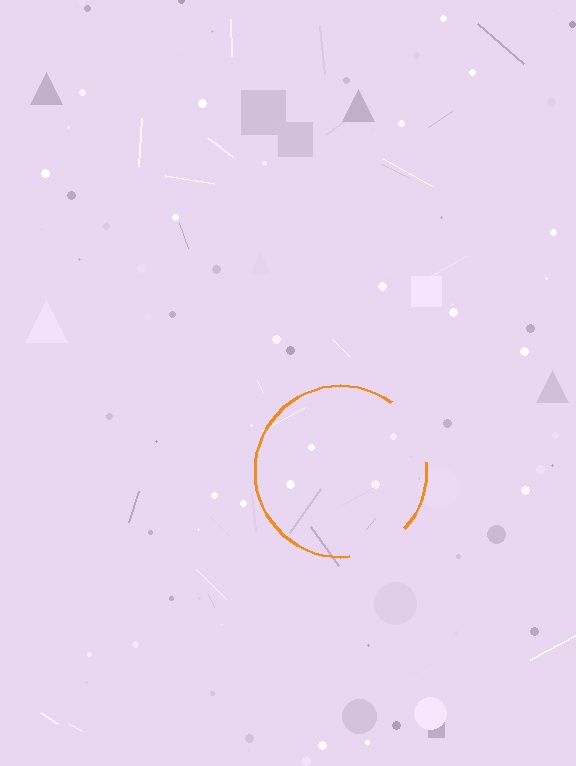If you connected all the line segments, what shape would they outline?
They would outline a circle.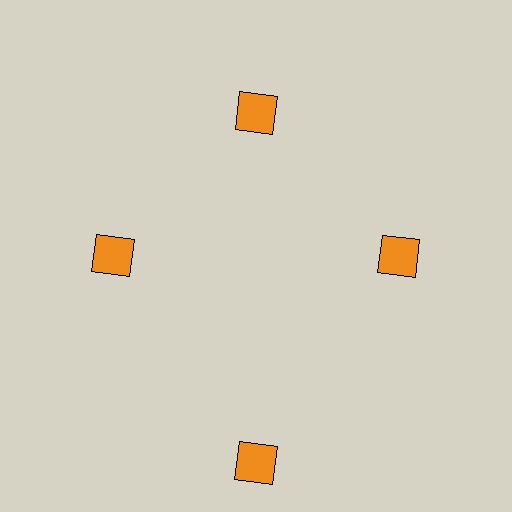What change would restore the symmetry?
The symmetry would be restored by moving it inward, back onto the ring so that all 4 squares sit at equal angles and equal distance from the center.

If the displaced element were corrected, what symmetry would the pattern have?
It would have 4-fold rotational symmetry — the pattern would map onto itself every 90 degrees.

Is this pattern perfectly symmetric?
No. The 4 orange squares are arranged in a ring, but one element near the 6 o'clock position is pushed outward from the center, breaking the 4-fold rotational symmetry.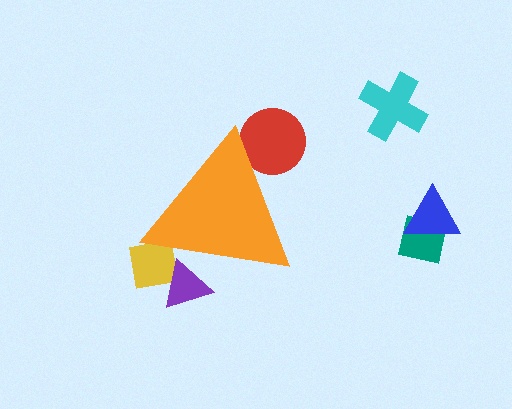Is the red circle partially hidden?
Yes, the red circle is partially hidden behind the orange triangle.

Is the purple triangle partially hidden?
Yes, the purple triangle is partially hidden behind the orange triangle.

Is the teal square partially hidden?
No, the teal square is fully visible.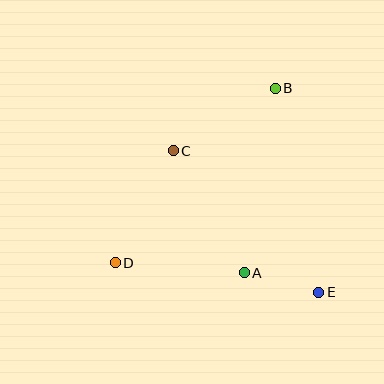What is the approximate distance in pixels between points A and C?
The distance between A and C is approximately 141 pixels.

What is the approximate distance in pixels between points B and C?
The distance between B and C is approximately 119 pixels.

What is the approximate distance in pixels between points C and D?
The distance between C and D is approximately 126 pixels.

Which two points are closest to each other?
Points A and E are closest to each other.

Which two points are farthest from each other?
Points B and D are farthest from each other.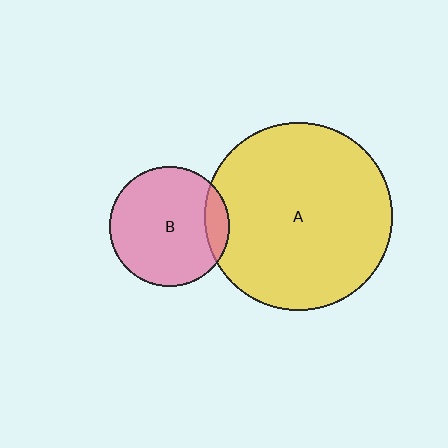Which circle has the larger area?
Circle A (yellow).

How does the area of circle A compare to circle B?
Approximately 2.4 times.